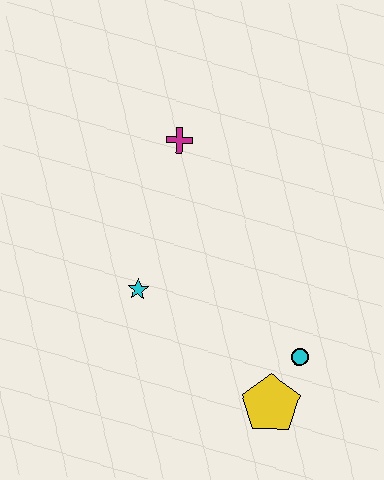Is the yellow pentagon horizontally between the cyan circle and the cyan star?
Yes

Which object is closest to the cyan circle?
The yellow pentagon is closest to the cyan circle.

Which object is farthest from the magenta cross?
The yellow pentagon is farthest from the magenta cross.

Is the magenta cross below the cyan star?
No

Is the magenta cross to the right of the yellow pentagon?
No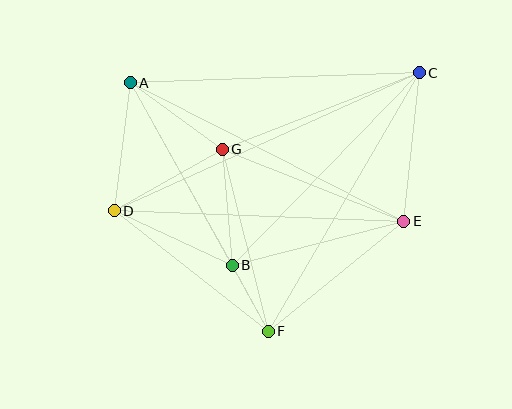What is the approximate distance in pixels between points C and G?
The distance between C and G is approximately 211 pixels.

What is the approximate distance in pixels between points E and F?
The distance between E and F is approximately 175 pixels.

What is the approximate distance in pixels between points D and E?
The distance between D and E is approximately 290 pixels.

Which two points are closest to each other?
Points B and F are closest to each other.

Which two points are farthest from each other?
Points C and D are farthest from each other.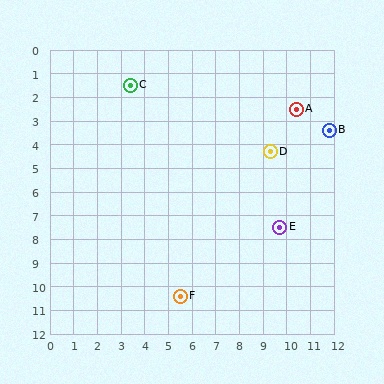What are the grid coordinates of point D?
Point D is at approximately (9.3, 4.3).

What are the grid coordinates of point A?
Point A is at approximately (10.4, 2.5).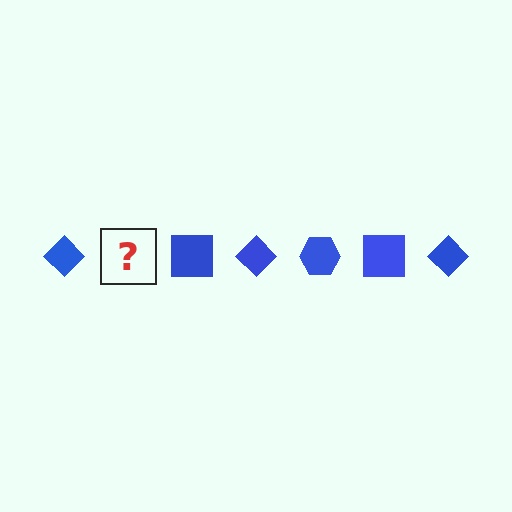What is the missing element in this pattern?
The missing element is a blue hexagon.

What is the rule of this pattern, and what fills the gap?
The rule is that the pattern cycles through diamond, hexagon, square shapes in blue. The gap should be filled with a blue hexagon.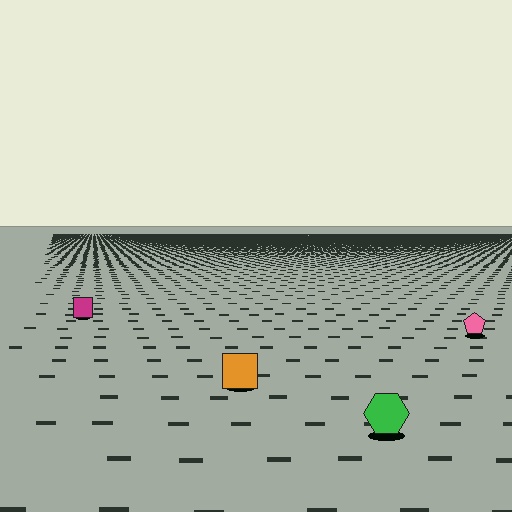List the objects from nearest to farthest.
From nearest to farthest: the green hexagon, the orange square, the pink pentagon, the magenta square.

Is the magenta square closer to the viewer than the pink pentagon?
No. The pink pentagon is closer — you can tell from the texture gradient: the ground texture is coarser near it.